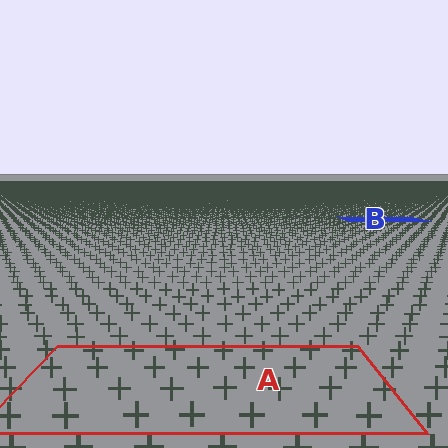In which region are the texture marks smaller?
The texture marks are smaller in region B, because it is farther away.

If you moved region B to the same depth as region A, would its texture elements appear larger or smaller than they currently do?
They would appear larger. At a closer depth, the same texture elements are projected at a bigger on-screen size.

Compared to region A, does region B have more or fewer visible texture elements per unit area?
Region B has more texture elements per unit area — they are packed more densely because it is farther away.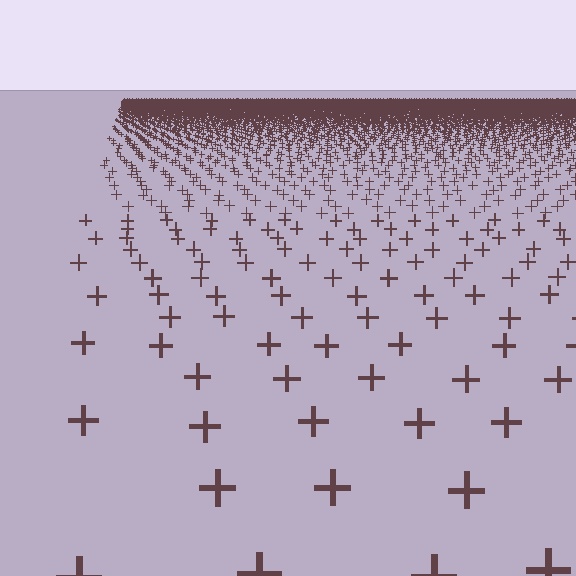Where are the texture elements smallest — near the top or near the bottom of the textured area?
Near the top.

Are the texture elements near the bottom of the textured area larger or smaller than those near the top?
Larger. Near the bottom, elements are closer to the viewer and appear at a bigger on-screen size.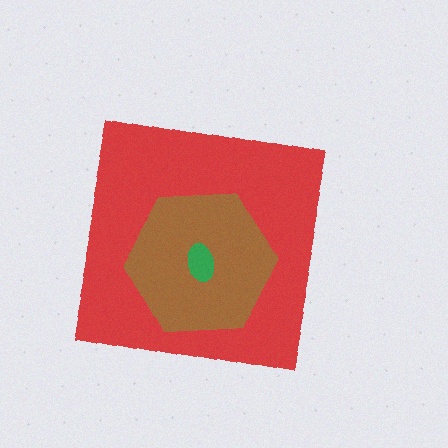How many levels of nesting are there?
3.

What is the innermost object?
The green ellipse.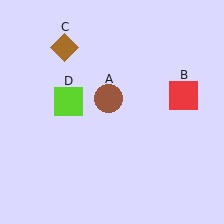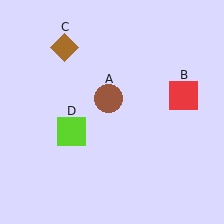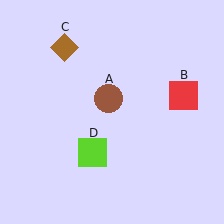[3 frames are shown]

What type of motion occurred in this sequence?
The lime square (object D) rotated counterclockwise around the center of the scene.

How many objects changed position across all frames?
1 object changed position: lime square (object D).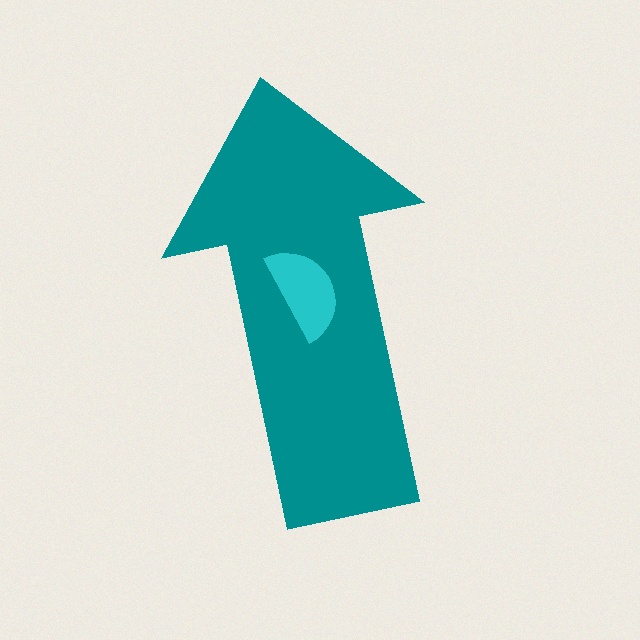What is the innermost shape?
The cyan semicircle.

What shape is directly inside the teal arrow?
The cyan semicircle.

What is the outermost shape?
The teal arrow.